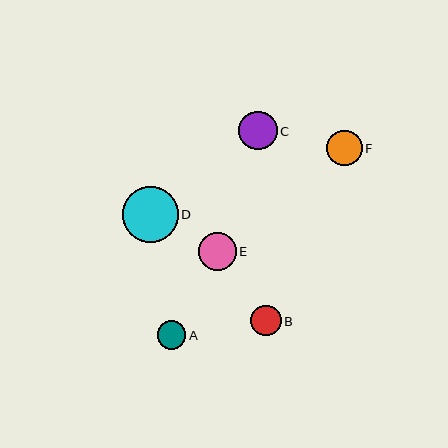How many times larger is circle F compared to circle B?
Circle F is approximately 1.2 times the size of circle B.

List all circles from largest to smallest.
From largest to smallest: D, C, E, F, B, A.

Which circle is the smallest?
Circle A is the smallest with a size of approximately 29 pixels.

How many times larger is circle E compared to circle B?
Circle E is approximately 1.2 times the size of circle B.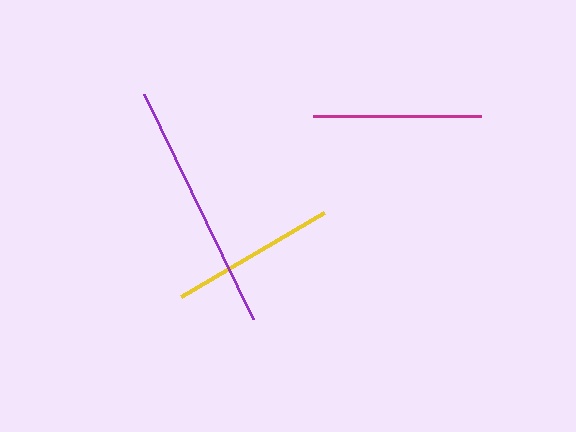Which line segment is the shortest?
The yellow line is the shortest at approximately 166 pixels.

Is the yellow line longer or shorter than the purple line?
The purple line is longer than the yellow line.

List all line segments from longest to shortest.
From longest to shortest: purple, magenta, yellow.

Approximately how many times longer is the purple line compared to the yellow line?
The purple line is approximately 1.5 times the length of the yellow line.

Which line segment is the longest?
The purple line is the longest at approximately 250 pixels.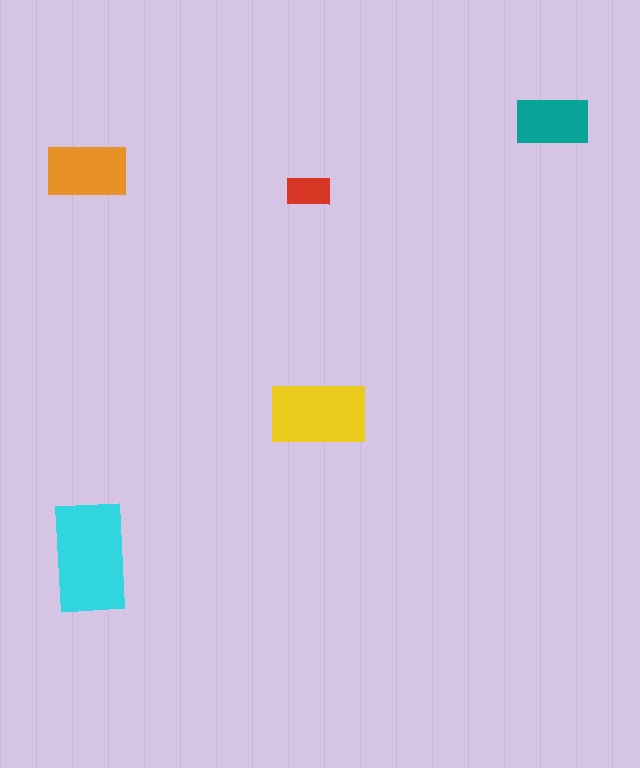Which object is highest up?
The teal rectangle is topmost.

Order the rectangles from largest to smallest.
the cyan one, the yellow one, the orange one, the teal one, the red one.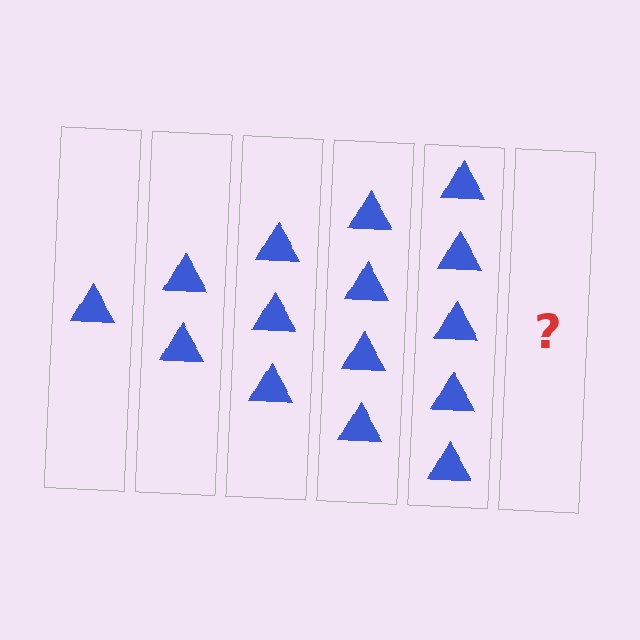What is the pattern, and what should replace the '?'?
The pattern is that each step adds one more triangle. The '?' should be 6 triangles.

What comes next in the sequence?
The next element should be 6 triangles.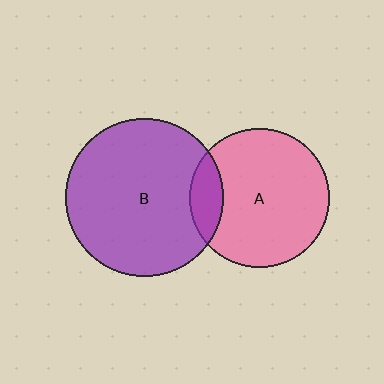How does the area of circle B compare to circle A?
Approximately 1.3 times.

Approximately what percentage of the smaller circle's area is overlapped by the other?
Approximately 15%.